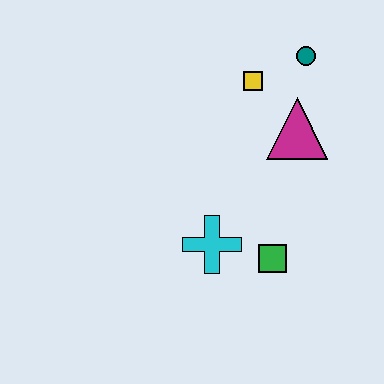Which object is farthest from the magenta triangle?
The cyan cross is farthest from the magenta triangle.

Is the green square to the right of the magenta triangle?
No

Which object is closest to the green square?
The cyan cross is closest to the green square.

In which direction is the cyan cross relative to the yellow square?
The cyan cross is below the yellow square.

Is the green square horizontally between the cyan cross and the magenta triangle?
Yes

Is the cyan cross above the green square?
Yes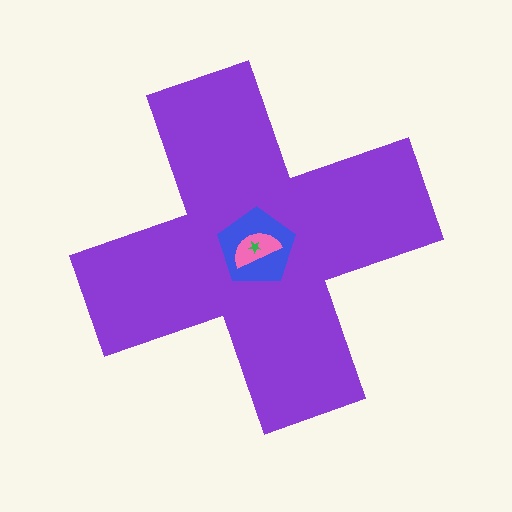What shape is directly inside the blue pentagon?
The pink semicircle.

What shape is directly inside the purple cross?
The blue pentagon.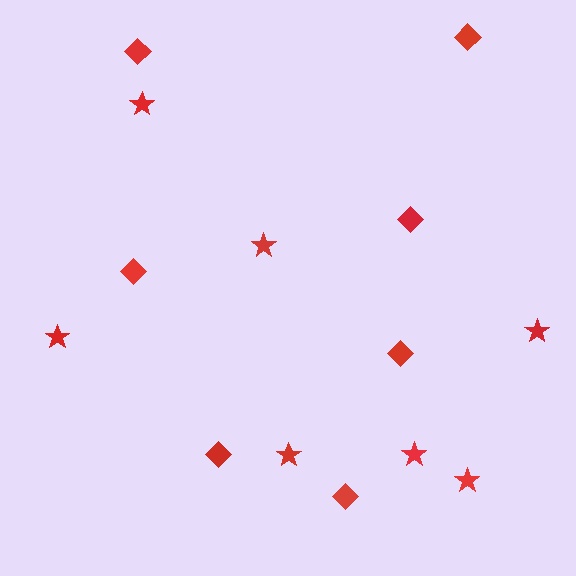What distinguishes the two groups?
There are 2 groups: one group of diamonds (7) and one group of stars (7).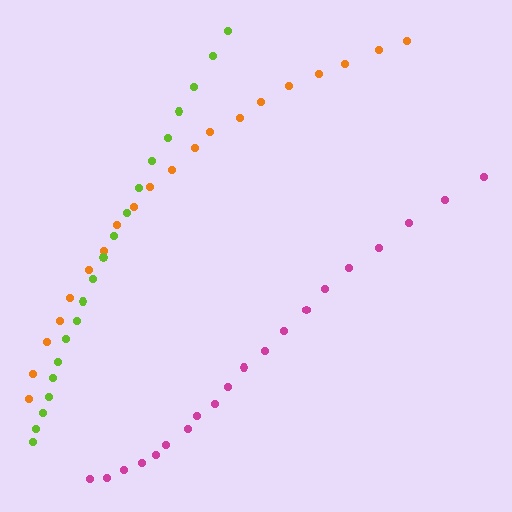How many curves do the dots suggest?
There are 3 distinct paths.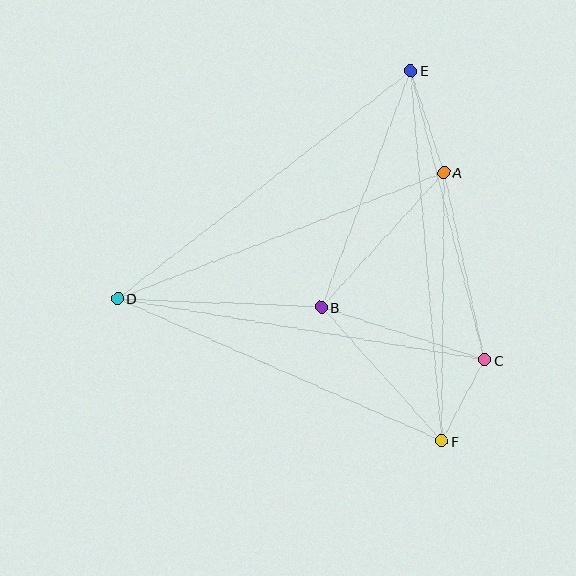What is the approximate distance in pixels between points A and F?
The distance between A and F is approximately 268 pixels.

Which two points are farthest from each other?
Points C and D are farthest from each other.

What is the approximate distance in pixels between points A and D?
The distance between A and D is approximately 350 pixels.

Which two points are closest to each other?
Points C and F are closest to each other.